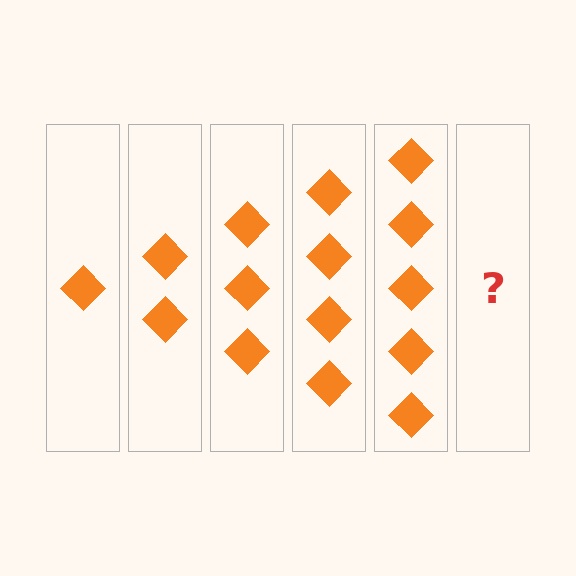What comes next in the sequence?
The next element should be 6 diamonds.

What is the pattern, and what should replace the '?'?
The pattern is that each step adds one more diamond. The '?' should be 6 diamonds.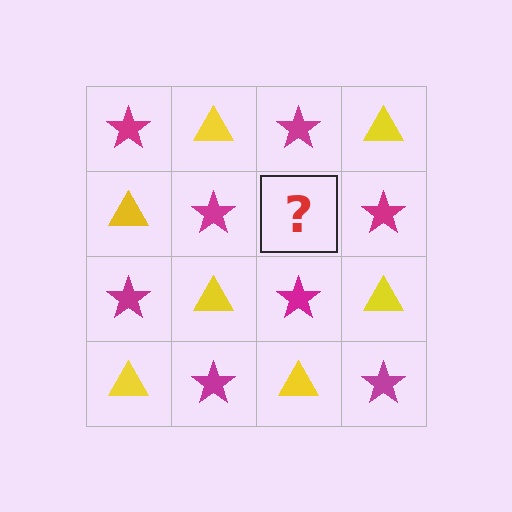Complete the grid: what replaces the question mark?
The question mark should be replaced with a yellow triangle.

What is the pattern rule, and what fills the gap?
The rule is that it alternates magenta star and yellow triangle in a checkerboard pattern. The gap should be filled with a yellow triangle.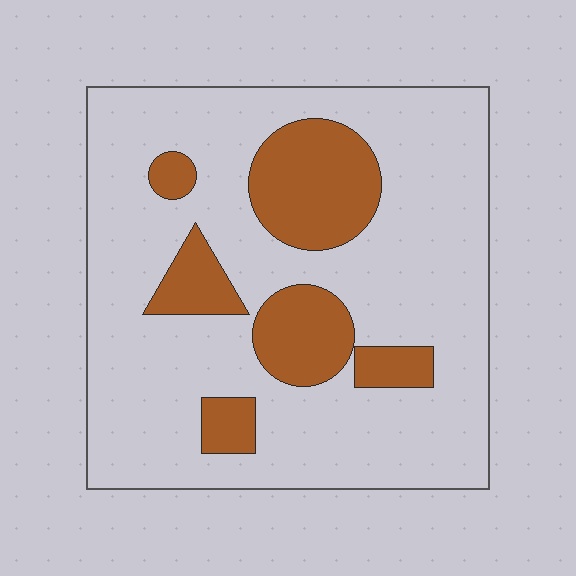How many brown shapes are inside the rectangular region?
6.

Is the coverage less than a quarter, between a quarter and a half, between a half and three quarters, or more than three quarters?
Less than a quarter.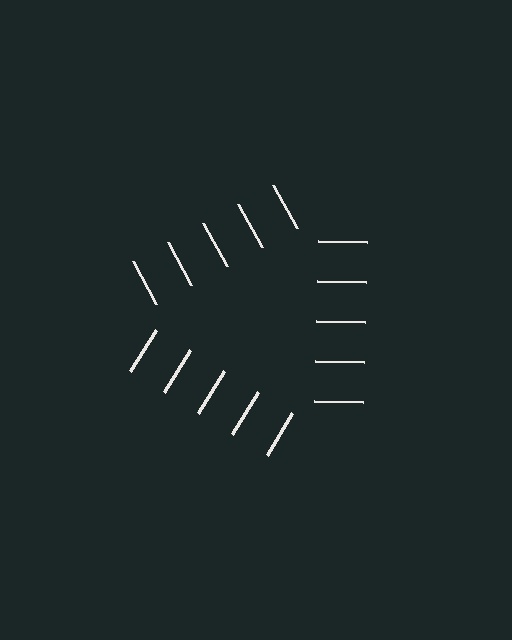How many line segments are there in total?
15 — 5 along each of the 3 edges.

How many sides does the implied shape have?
3 sides — the line-ends trace a triangle.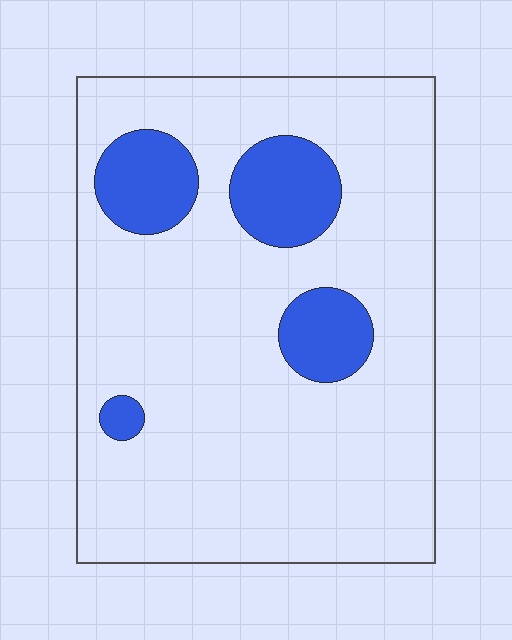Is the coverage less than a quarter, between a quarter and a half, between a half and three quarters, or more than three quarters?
Less than a quarter.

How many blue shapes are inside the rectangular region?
4.